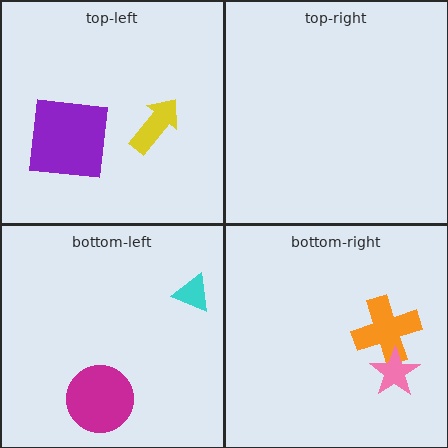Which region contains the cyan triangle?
The bottom-left region.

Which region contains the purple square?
The top-left region.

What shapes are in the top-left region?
The purple square, the yellow arrow.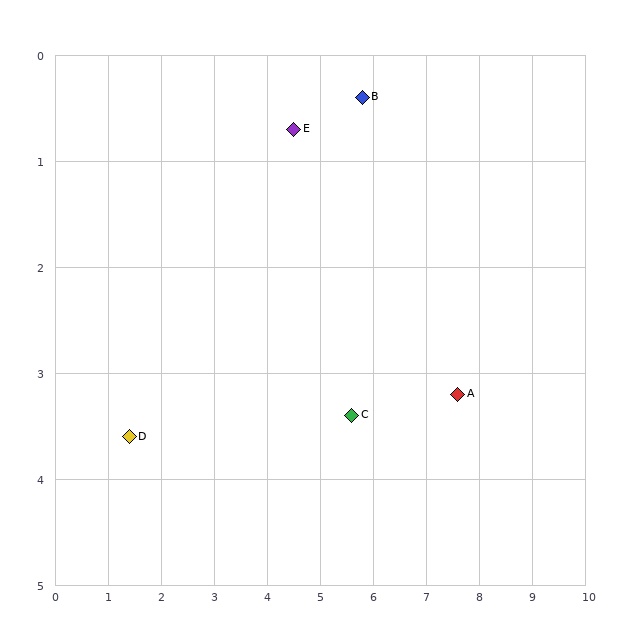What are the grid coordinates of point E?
Point E is at approximately (4.5, 0.7).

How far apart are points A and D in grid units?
Points A and D are about 6.2 grid units apart.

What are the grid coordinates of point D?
Point D is at approximately (1.4, 3.6).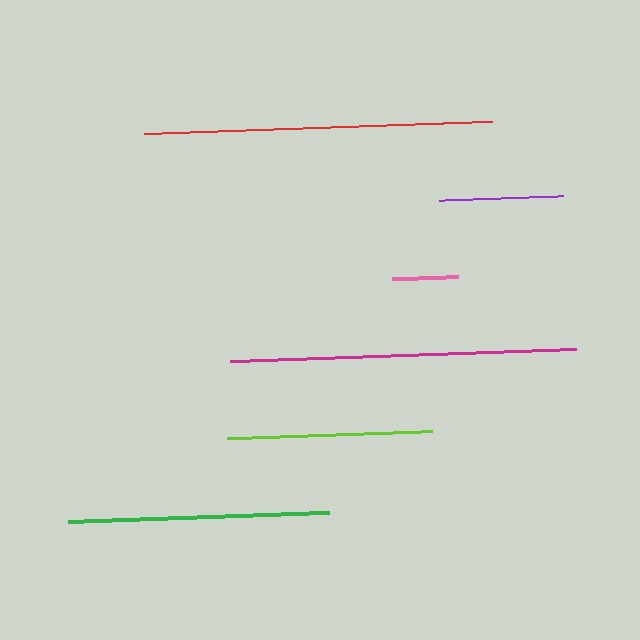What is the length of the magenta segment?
The magenta segment is approximately 346 pixels long.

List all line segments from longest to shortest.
From longest to shortest: red, magenta, green, lime, purple, pink.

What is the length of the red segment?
The red segment is approximately 349 pixels long.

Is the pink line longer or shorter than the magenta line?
The magenta line is longer than the pink line.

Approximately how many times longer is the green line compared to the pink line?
The green line is approximately 3.9 times the length of the pink line.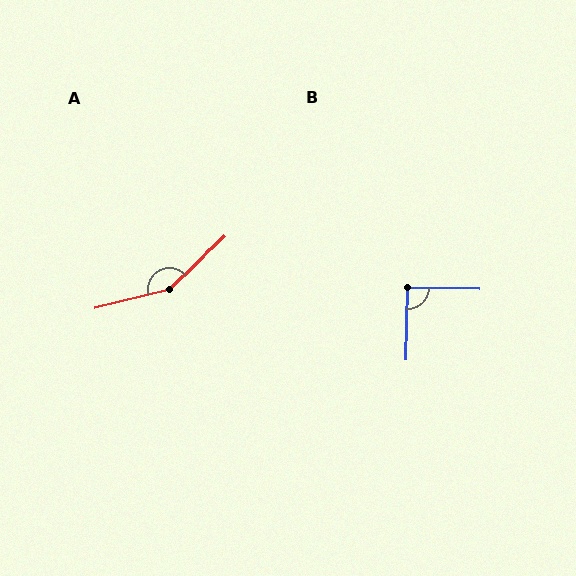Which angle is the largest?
A, at approximately 150 degrees.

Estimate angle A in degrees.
Approximately 150 degrees.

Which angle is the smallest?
B, at approximately 89 degrees.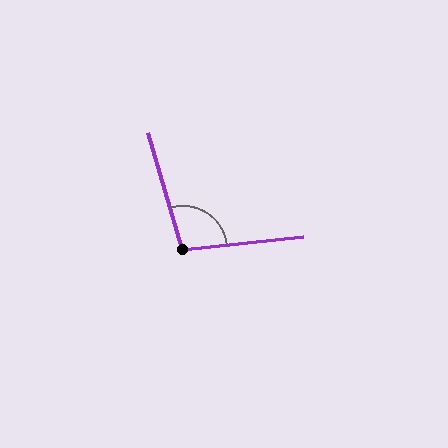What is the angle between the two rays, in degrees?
Approximately 100 degrees.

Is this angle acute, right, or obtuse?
It is obtuse.